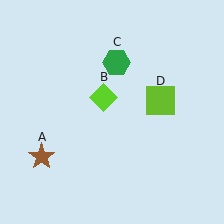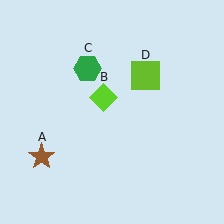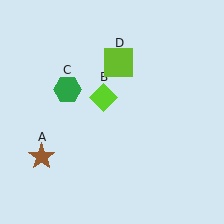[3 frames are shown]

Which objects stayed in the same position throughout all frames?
Brown star (object A) and lime diamond (object B) remained stationary.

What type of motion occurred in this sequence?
The green hexagon (object C), lime square (object D) rotated counterclockwise around the center of the scene.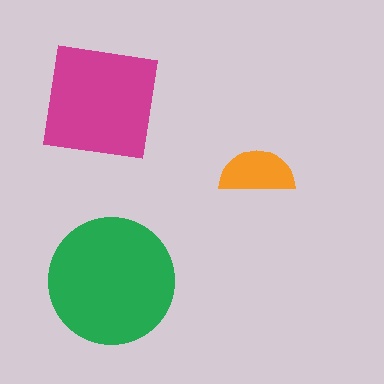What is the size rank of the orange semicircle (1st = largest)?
3rd.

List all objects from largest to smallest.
The green circle, the magenta square, the orange semicircle.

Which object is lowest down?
The green circle is bottommost.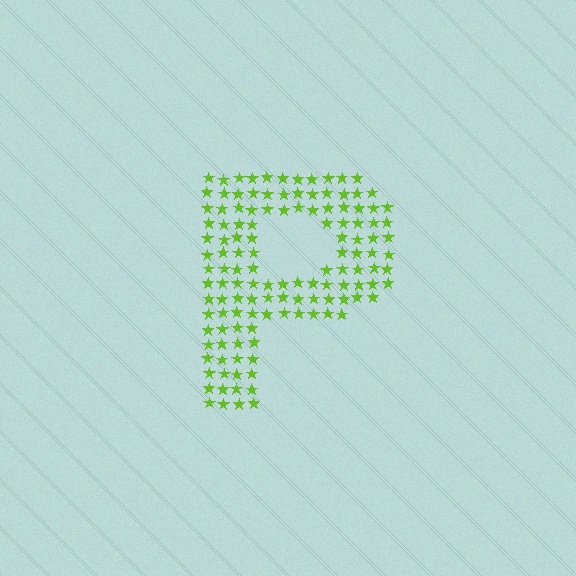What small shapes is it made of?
It is made of small stars.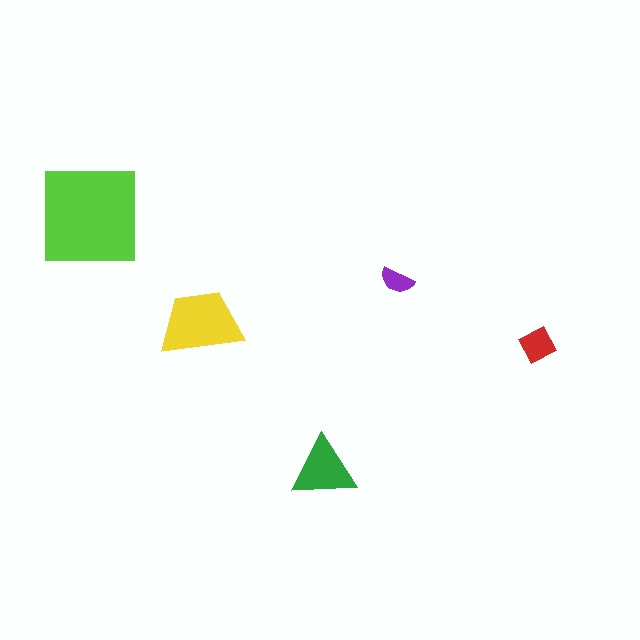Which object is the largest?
The lime square.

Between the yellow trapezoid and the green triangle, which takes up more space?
The yellow trapezoid.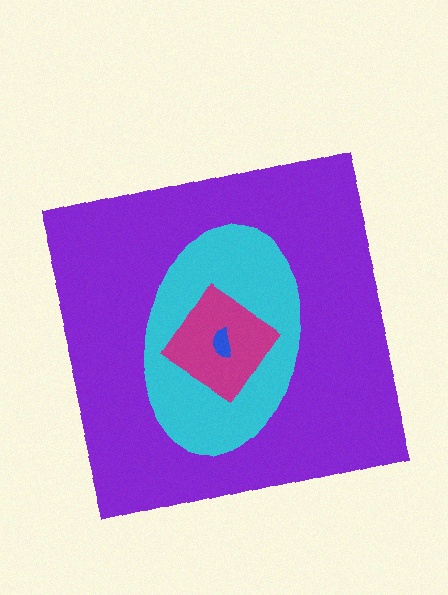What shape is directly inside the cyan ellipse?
The magenta diamond.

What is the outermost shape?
The purple square.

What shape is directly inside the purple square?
The cyan ellipse.